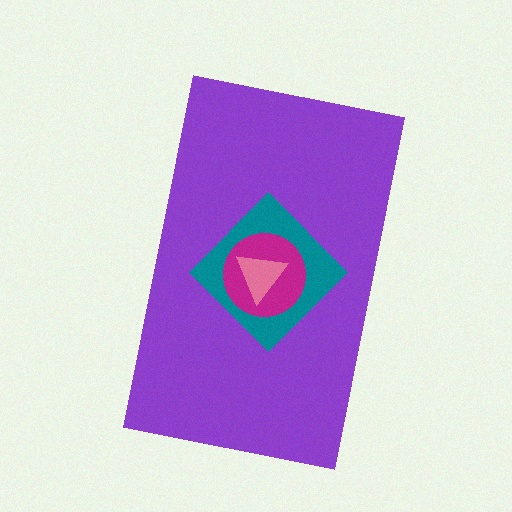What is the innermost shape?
The pink triangle.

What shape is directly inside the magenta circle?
The pink triangle.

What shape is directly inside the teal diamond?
The magenta circle.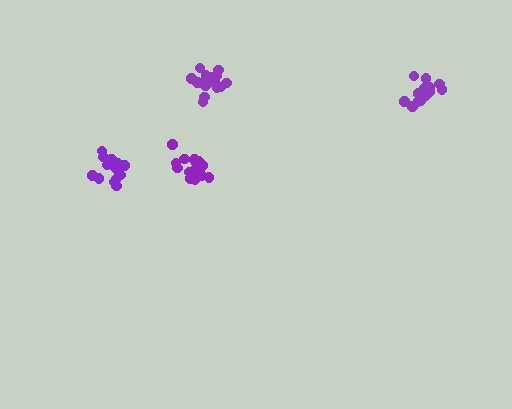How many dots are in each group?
Group 1: 18 dots, Group 2: 16 dots, Group 3: 15 dots, Group 4: 15 dots (64 total).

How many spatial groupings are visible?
There are 4 spatial groupings.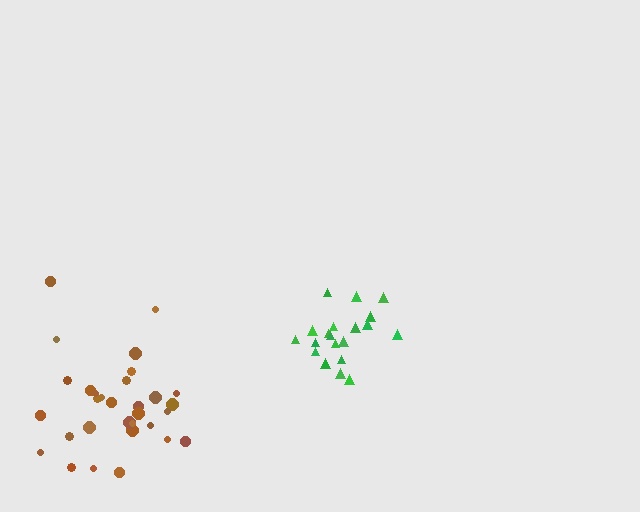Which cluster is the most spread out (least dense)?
Brown.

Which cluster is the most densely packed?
Green.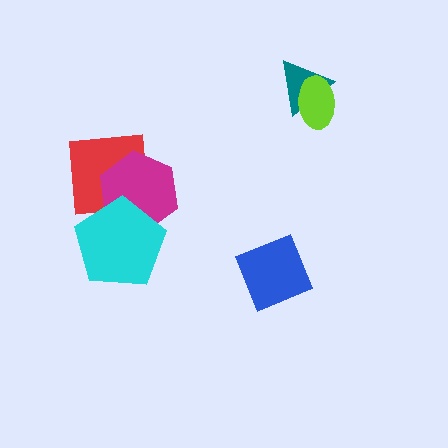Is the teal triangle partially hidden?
Yes, it is partially covered by another shape.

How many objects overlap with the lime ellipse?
1 object overlaps with the lime ellipse.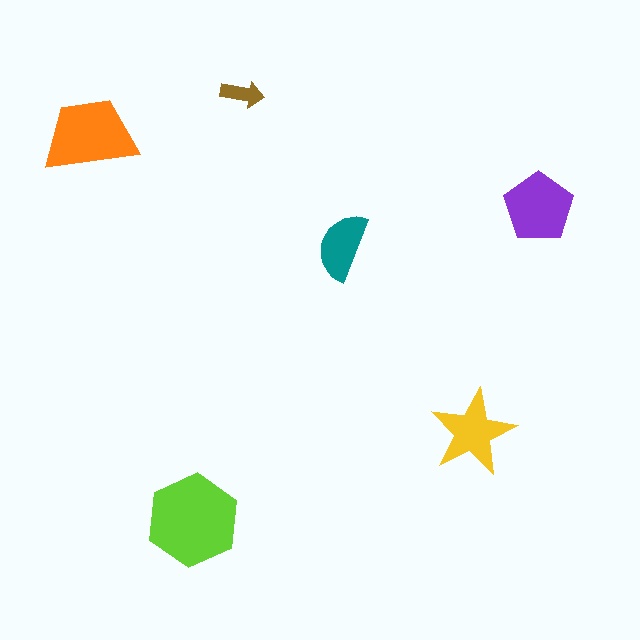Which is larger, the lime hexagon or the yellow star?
The lime hexagon.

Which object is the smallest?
The brown arrow.